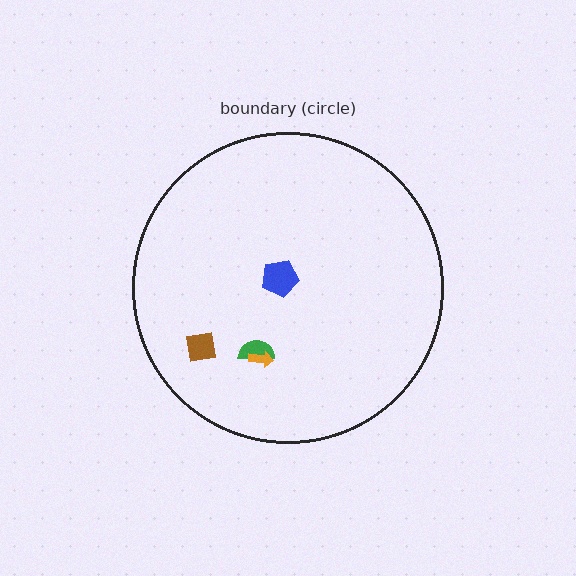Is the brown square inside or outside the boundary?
Inside.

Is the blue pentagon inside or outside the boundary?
Inside.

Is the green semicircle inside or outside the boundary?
Inside.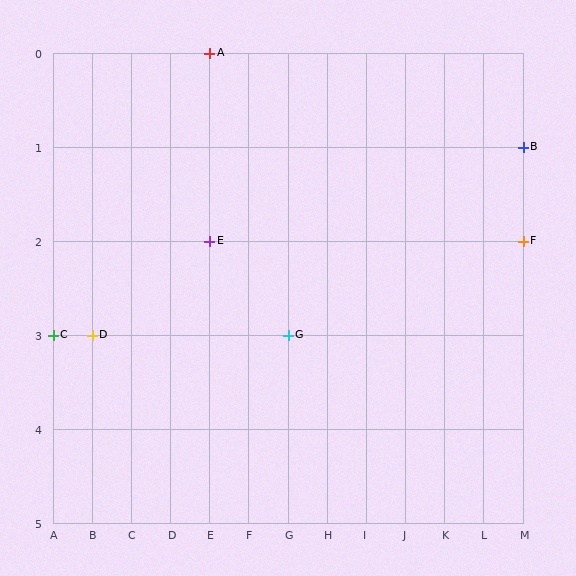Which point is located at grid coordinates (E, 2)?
Point E is at (E, 2).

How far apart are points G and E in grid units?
Points G and E are 2 columns and 1 row apart (about 2.2 grid units diagonally).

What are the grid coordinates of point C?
Point C is at grid coordinates (A, 3).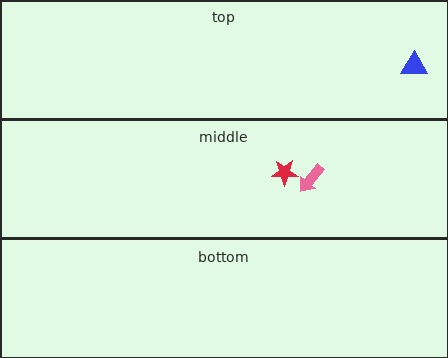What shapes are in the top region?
The blue triangle.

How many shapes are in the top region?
1.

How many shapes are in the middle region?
2.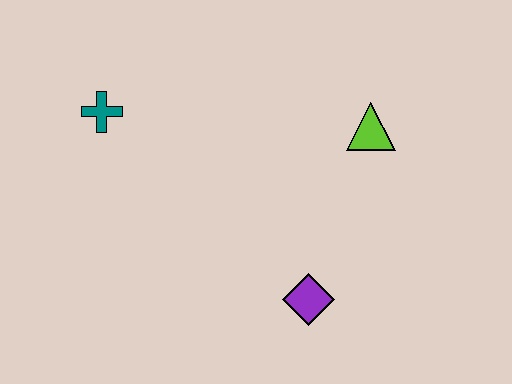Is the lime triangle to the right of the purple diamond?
Yes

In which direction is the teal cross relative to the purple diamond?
The teal cross is to the left of the purple diamond.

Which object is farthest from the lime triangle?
The teal cross is farthest from the lime triangle.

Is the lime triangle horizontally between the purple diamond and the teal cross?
No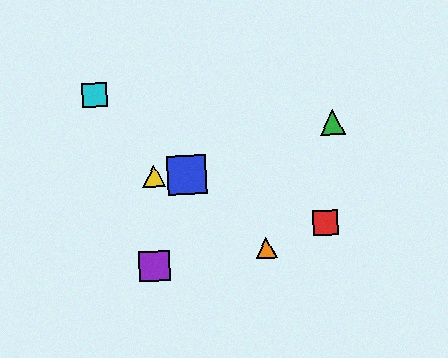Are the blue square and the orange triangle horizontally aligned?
No, the blue square is at y≈175 and the orange triangle is at y≈248.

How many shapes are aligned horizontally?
2 shapes (the blue square, the yellow triangle) are aligned horizontally.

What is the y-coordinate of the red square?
The red square is at y≈223.